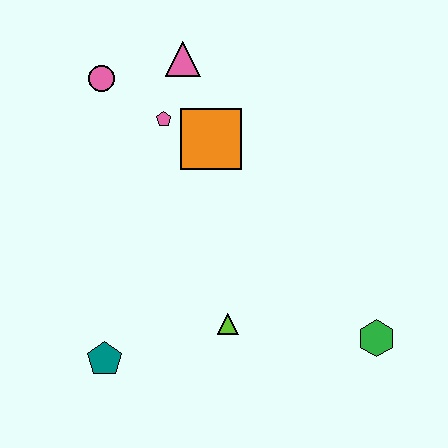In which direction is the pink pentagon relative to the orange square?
The pink pentagon is to the left of the orange square.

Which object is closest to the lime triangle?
The teal pentagon is closest to the lime triangle.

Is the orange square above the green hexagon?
Yes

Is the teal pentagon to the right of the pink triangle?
No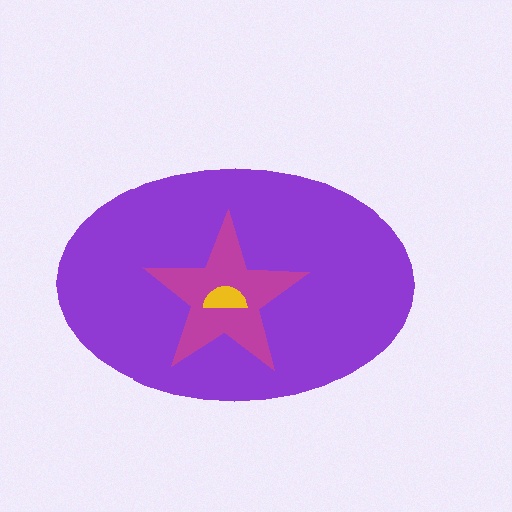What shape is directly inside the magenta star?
The yellow semicircle.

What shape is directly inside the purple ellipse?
The magenta star.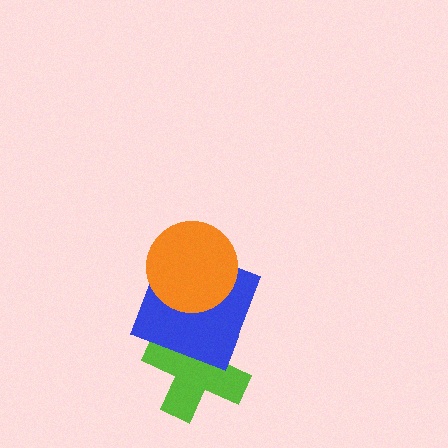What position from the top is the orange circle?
The orange circle is 1st from the top.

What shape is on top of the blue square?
The orange circle is on top of the blue square.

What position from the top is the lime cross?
The lime cross is 3rd from the top.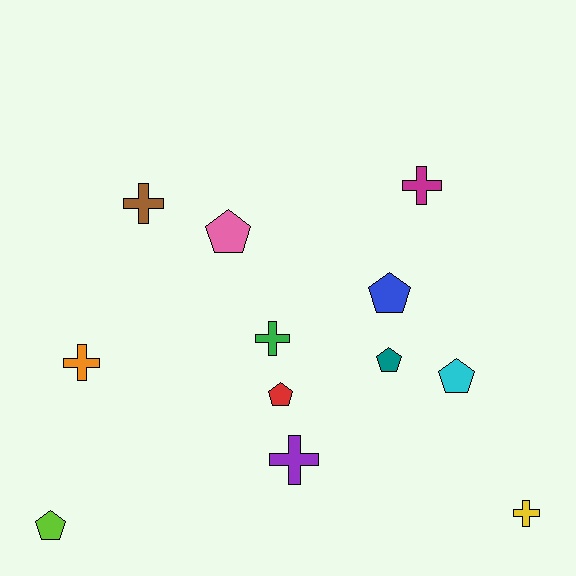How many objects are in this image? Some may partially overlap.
There are 12 objects.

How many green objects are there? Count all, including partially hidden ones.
There is 1 green object.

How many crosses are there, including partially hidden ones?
There are 6 crosses.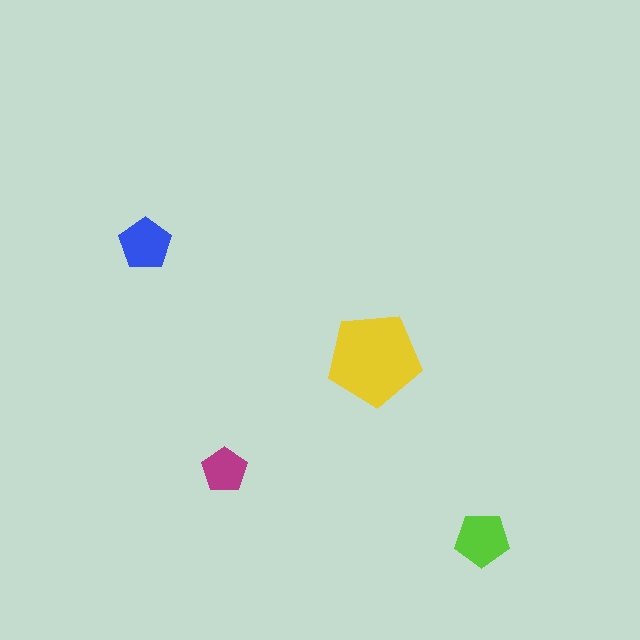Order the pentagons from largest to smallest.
the yellow one, the lime one, the blue one, the magenta one.